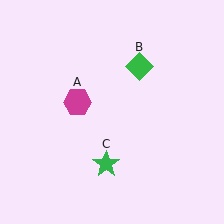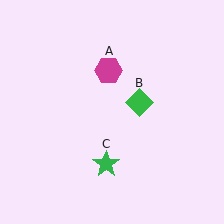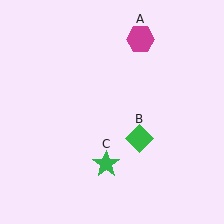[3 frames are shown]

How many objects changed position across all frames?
2 objects changed position: magenta hexagon (object A), green diamond (object B).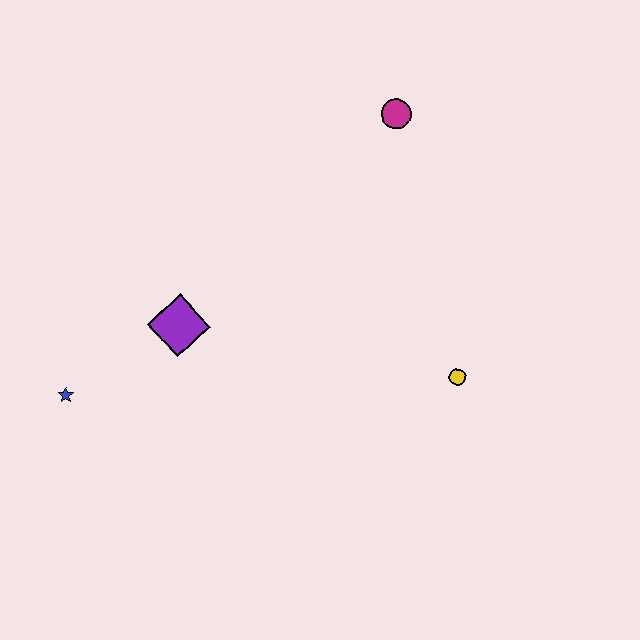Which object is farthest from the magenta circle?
The blue star is farthest from the magenta circle.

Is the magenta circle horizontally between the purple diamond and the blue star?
No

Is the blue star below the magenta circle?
Yes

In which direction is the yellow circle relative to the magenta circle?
The yellow circle is below the magenta circle.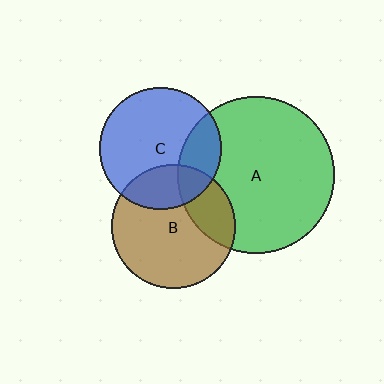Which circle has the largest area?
Circle A (green).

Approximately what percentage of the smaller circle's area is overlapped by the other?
Approximately 25%.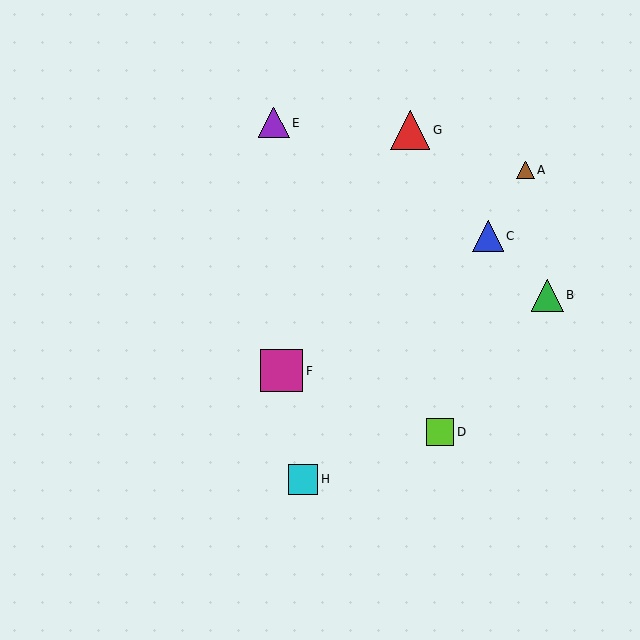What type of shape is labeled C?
Shape C is a blue triangle.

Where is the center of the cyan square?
The center of the cyan square is at (303, 480).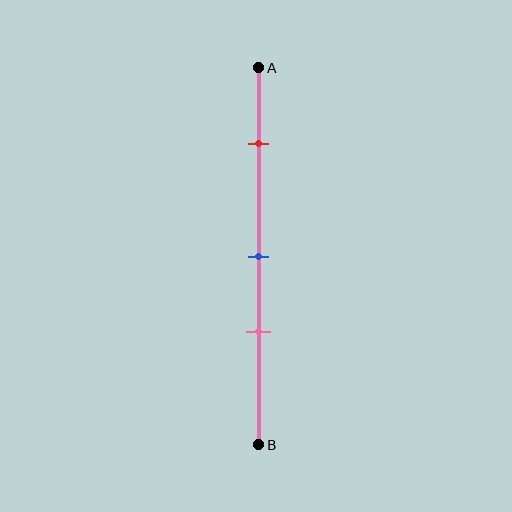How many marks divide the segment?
There are 3 marks dividing the segment.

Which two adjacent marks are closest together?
The blue and pink marks are the closest adjacent pair.